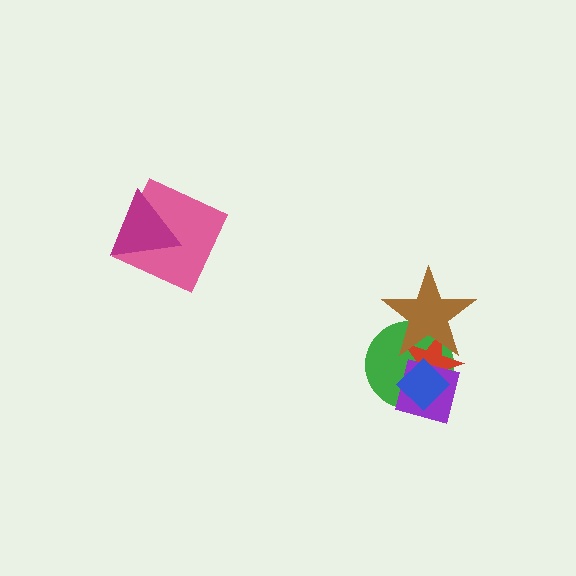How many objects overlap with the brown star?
3 objects overlap with the brown star.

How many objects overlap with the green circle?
4 objects overlap with the green circle.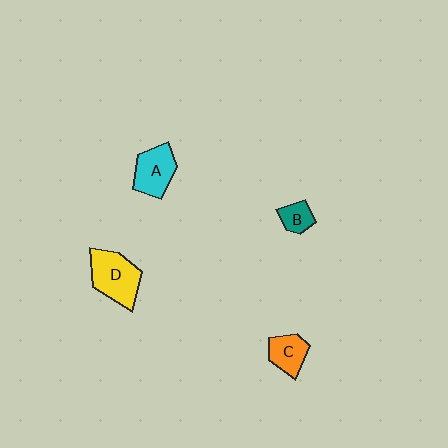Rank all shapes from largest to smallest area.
From largest to smallest: D (yellow), A (cyan), C (orange), B (teal).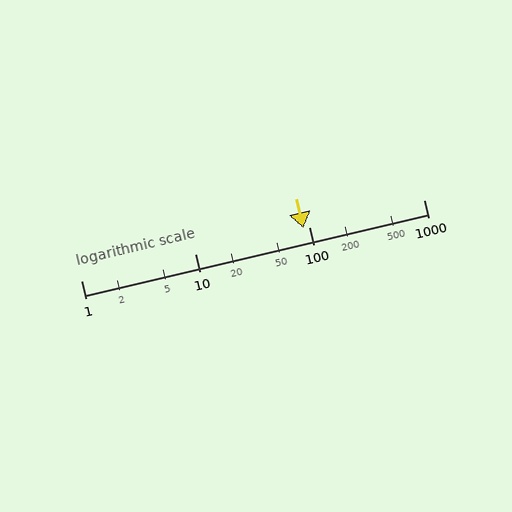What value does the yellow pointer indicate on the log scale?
The pointer indicates approximately 88.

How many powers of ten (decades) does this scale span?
The scale spans 3 decades, from 1 to 1000.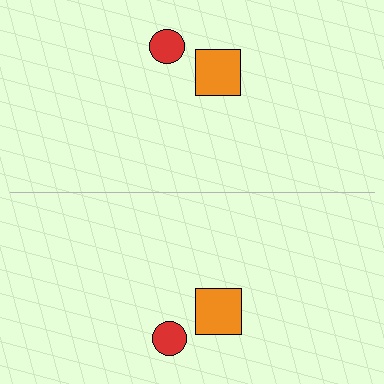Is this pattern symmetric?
Yes, this pattern has bilateral (reflection) symmetry.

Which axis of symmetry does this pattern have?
The pattern has a horizontal axis of symmetry running through the center of the image.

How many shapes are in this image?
There are 4 shapes in this image.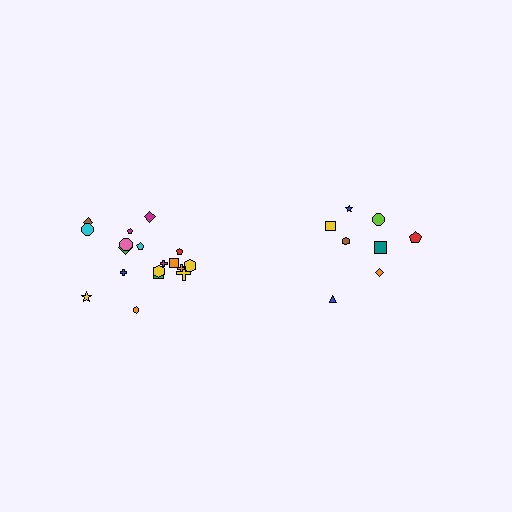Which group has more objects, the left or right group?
The left group.